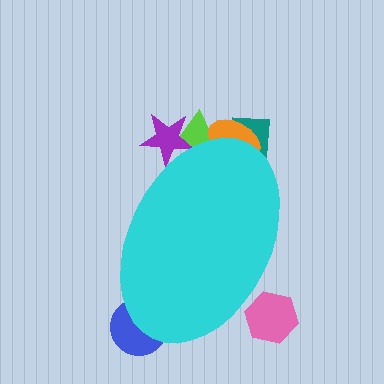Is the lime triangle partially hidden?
Yes, the lime triangle is partially hidden behind the cyan ellipse.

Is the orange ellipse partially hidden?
Yes, the orange ellipse is partially hidden behind the cyan ellipse.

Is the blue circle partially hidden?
Yes, the blue circle is partially hidden behind the cyan ellipse.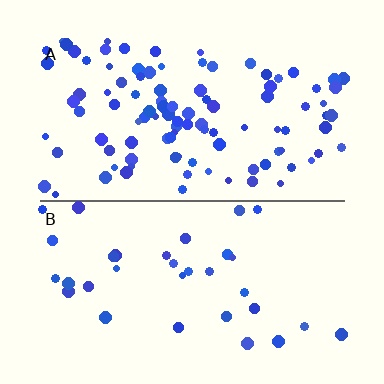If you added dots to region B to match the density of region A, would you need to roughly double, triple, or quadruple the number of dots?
Approximately triple.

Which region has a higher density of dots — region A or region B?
A (the top).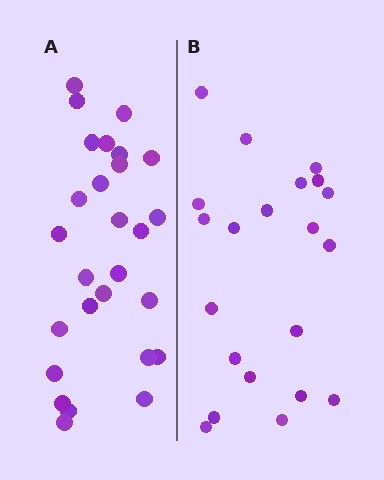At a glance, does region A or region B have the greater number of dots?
Region A (the left region) has more dots.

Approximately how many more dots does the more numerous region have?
Region A has about 6 more dots than region B.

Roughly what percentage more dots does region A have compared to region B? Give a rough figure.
About 30% more.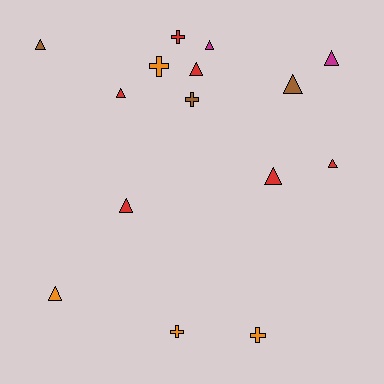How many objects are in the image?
There are 15 objects.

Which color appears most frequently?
Red, with 6 objects.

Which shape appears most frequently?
Triangle, with 10 objects.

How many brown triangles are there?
There are 2 brown triangles.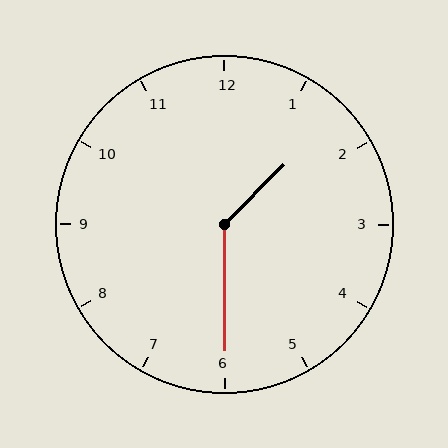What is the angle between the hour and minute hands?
Approximately 135 degrees.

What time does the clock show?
1:30.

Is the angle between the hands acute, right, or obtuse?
It is obtuse.